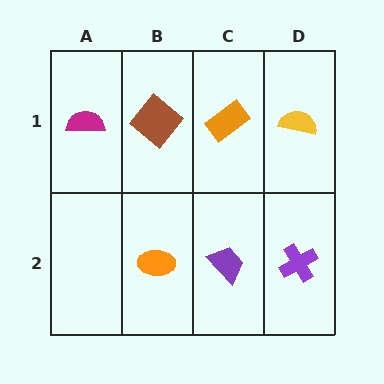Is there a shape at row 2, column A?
No, that cell is empty.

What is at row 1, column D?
A yellow semicircle.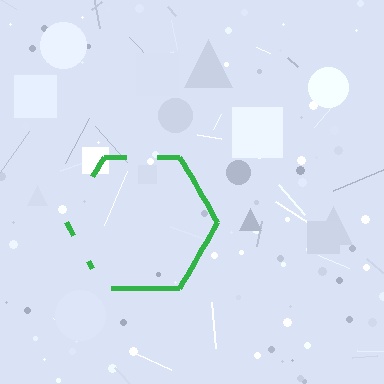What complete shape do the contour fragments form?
The contour fragments form a hexagon.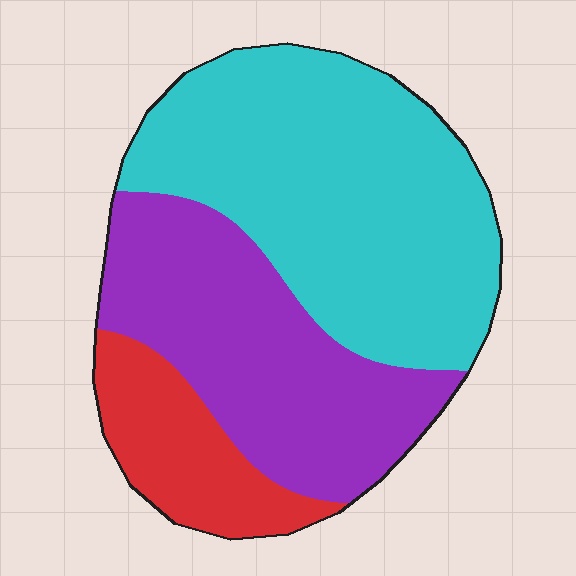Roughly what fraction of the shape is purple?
Purple covers roughly 35% of the shape.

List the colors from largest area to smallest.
From largest to smallest: cyan, purple, red.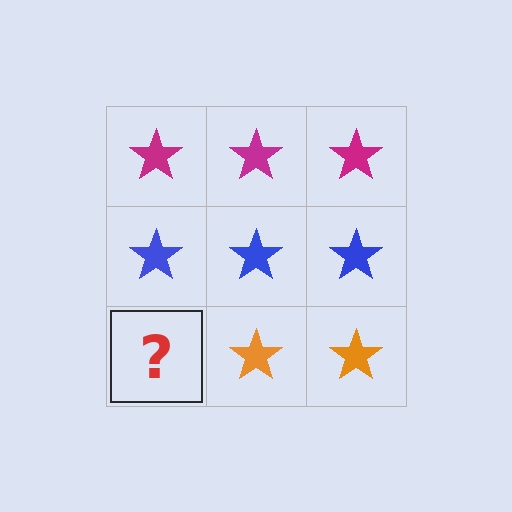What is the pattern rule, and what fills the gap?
The rule is that each row has a consistent color. The gap should be filled with an orange star.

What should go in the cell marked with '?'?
The missing cell should contain an orange star.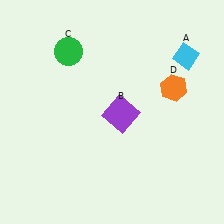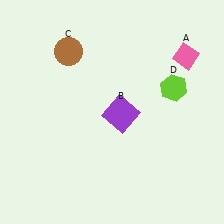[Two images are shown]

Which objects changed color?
A changed from cyan to pink. C changed from green to brown. D changed from orange to lime.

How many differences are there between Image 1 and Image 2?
There are 3 differences between the two images.